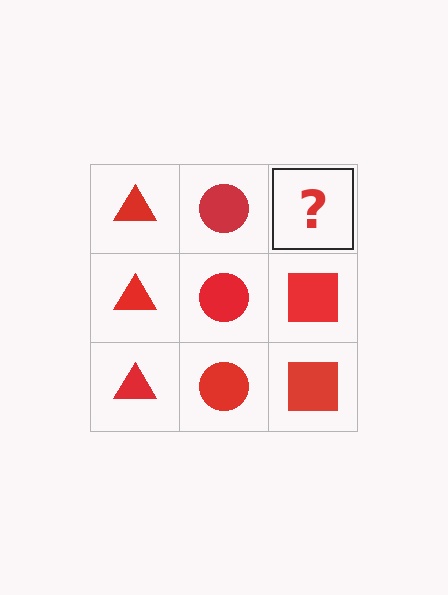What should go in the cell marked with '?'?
The missing cell should contain a red square.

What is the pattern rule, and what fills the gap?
The rule is that each column has a consistent shape. The gap should be filled with a red square.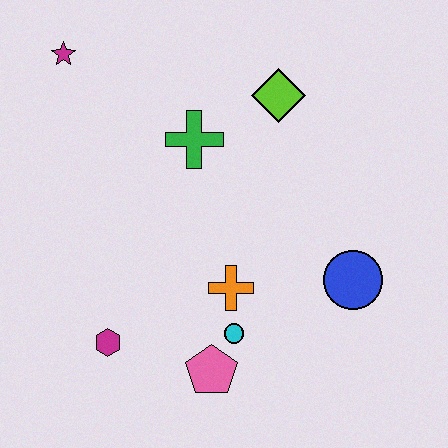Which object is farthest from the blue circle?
The magenta star is farthest from the blue circle.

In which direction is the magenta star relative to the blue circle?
The magenta star is to the left of the blue circle.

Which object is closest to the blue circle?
The orange cross is closest to the blue circle.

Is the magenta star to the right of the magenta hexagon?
No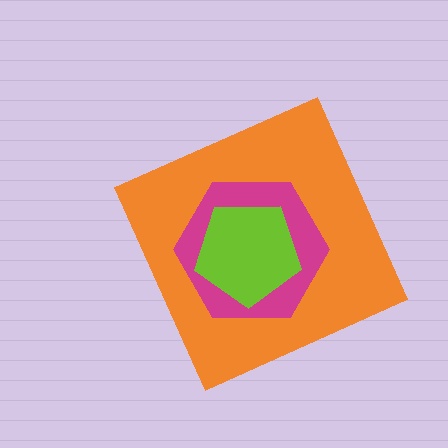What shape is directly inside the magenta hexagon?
The lime pentagon.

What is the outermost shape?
The orange diamond.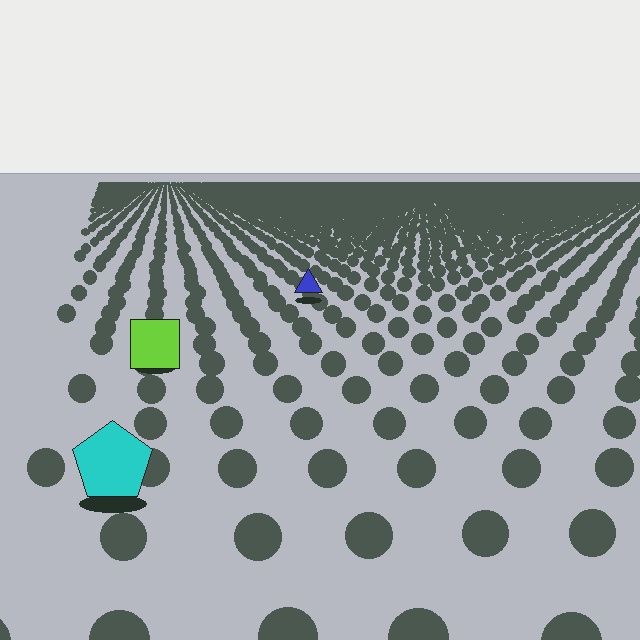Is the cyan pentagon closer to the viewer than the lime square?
Yes. The cyan pentagon is closer — you can tell from the texture gradient: the ground texture is coarser near it.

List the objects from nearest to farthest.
From nearest to farthest: the cyan pentagon, the lime square, the blue triangle.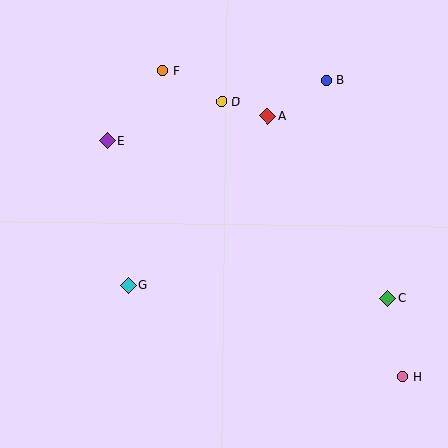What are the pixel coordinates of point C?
Point C is at (388, 298).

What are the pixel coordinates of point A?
Point A is at (268, 116).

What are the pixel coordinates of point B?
Point B is at (326, 81).